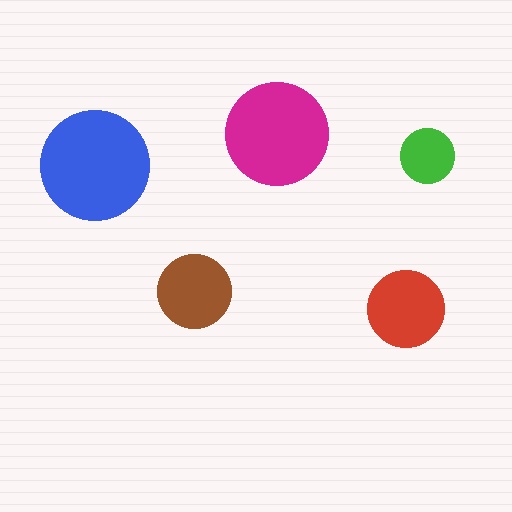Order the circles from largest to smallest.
the blue one, the magenta one, the red one, the brown one, the green one.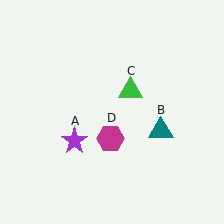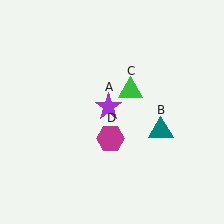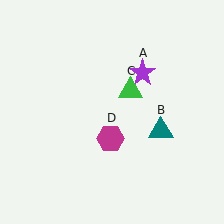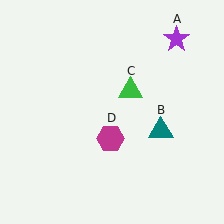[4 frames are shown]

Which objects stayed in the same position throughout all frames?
Teal triangle (object B) and green triangle (object C) and magenta hexagon (object D) remained stationary.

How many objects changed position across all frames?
1 object changed position: purple star (object A).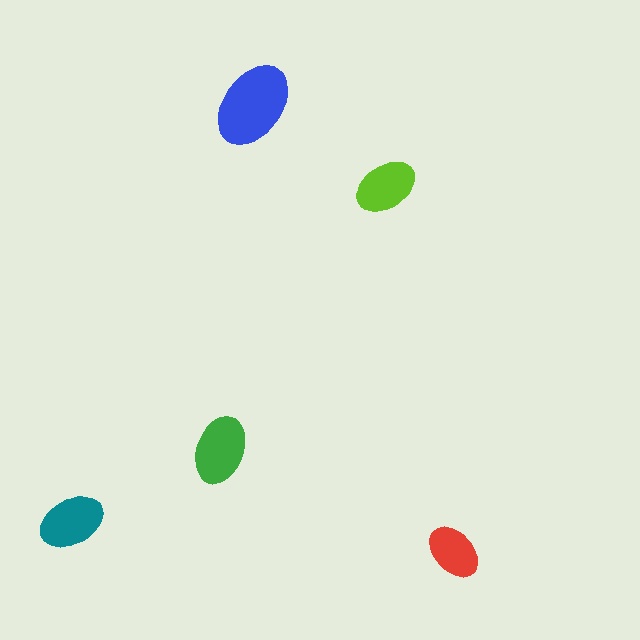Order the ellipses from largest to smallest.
the blue one, the green one, the teal one, the lime one, the red one.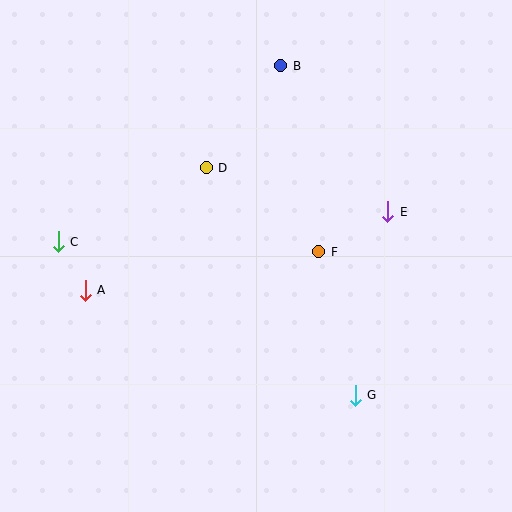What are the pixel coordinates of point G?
Point G is at (355, 395).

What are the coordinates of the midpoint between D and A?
The midpoint between D and A is at (146, 229).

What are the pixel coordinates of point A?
Point A is at (85, 290).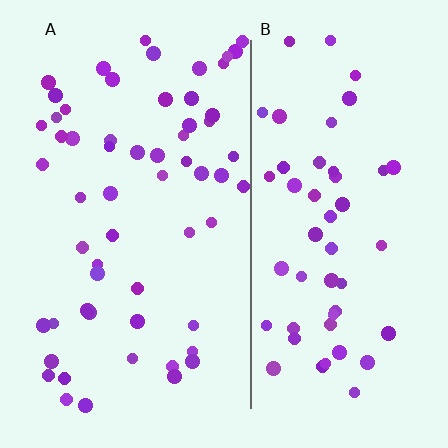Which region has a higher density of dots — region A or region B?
A (the left).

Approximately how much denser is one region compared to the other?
Approximately 1.1× — region A over region B.